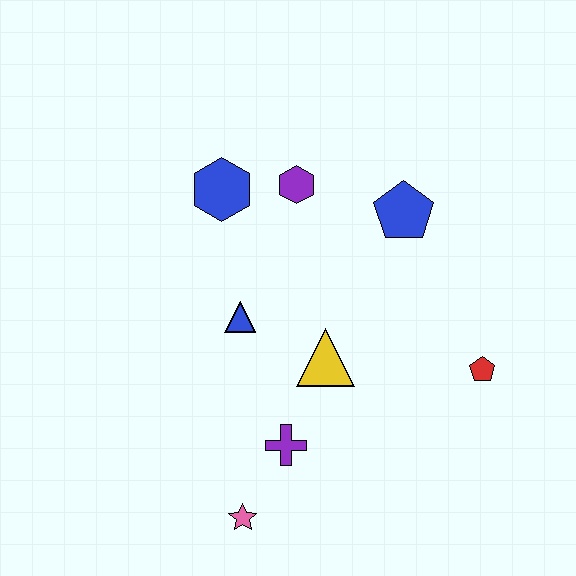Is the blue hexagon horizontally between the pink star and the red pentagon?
No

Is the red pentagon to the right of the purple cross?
Yes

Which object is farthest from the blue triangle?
The red pentagon is farthest from the blue triangle.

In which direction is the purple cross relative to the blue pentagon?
The purple cross is below the blue pentagon.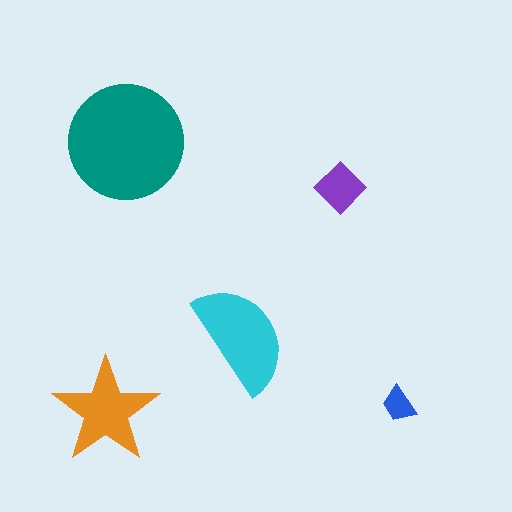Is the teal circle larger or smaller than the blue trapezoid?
Larger.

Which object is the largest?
The teal circle.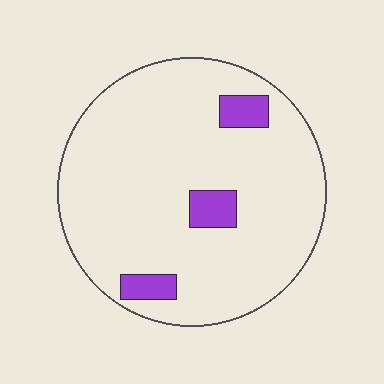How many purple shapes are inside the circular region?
3.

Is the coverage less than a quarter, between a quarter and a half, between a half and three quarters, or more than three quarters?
Less than a quarter.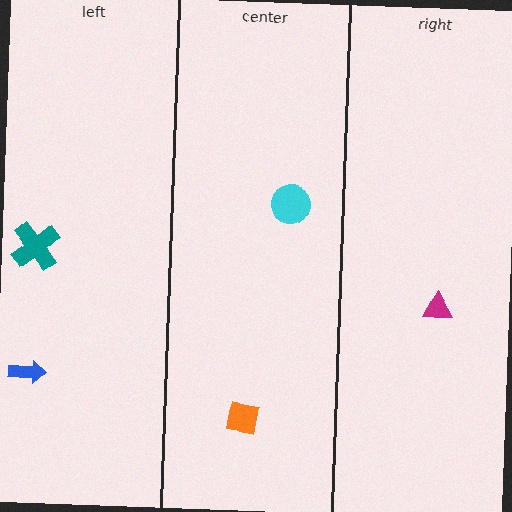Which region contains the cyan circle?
The center region.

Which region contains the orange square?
The center region.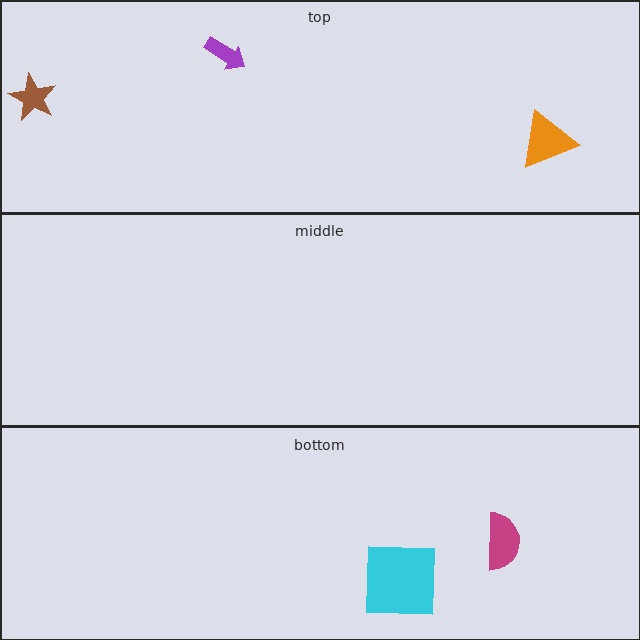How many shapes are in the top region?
3.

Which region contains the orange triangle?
The top region.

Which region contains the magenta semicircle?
The bottom region.